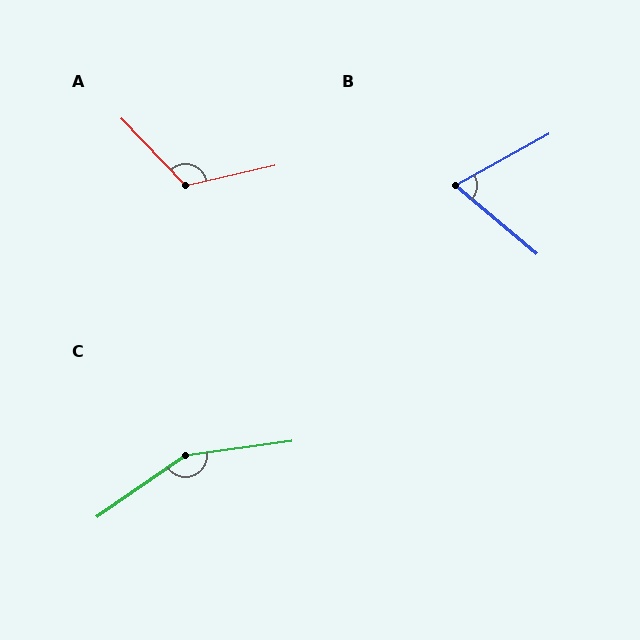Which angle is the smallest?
B, at approximately 69 degrees.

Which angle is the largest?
C, at approximately 153 degrees.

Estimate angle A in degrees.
Approximately 121 degrees.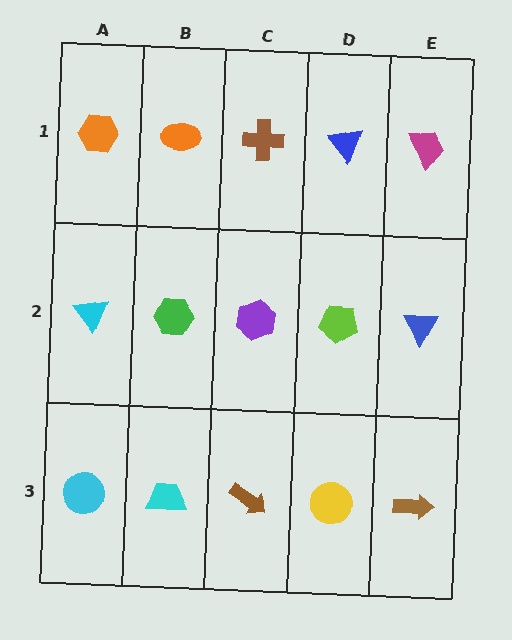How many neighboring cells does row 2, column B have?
4.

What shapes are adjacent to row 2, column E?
A magenta trapezoid (row 1, column E), a brown arrow (row 3, column E), a lime pentagon (row 2, column D).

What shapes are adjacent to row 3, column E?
A blue triangle (row 2, column E), a yellow circle (row 3, column D).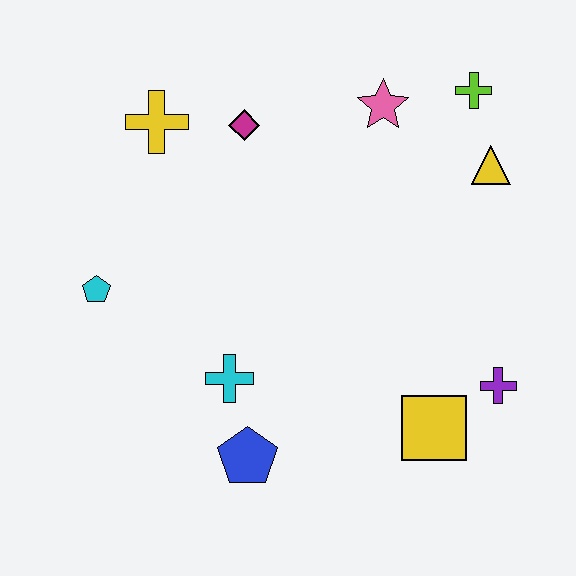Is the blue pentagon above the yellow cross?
No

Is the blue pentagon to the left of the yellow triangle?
Yes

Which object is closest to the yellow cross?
The magenta diamond is closest to the yellow cross.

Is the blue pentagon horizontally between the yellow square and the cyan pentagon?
Yes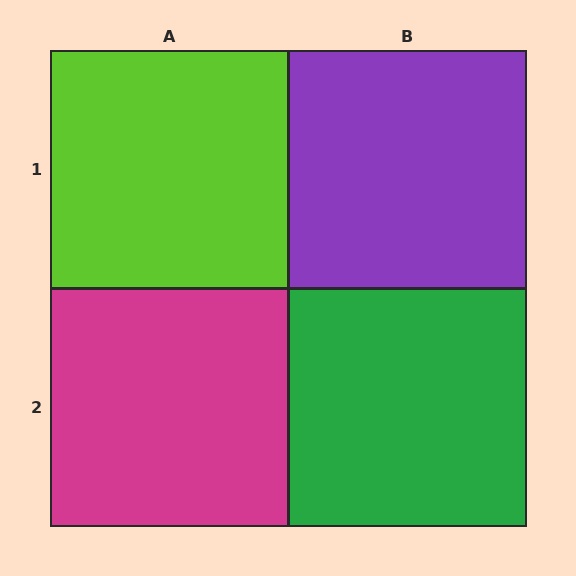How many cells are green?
1 cell is green.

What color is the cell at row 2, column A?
Magenta.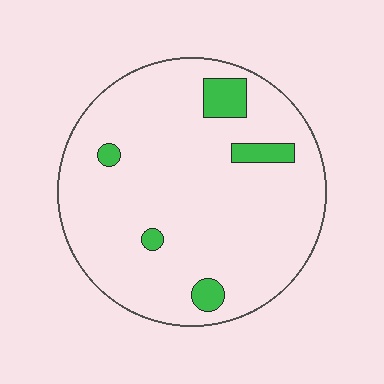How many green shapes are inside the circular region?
5.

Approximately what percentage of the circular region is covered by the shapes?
Approximately 10%.